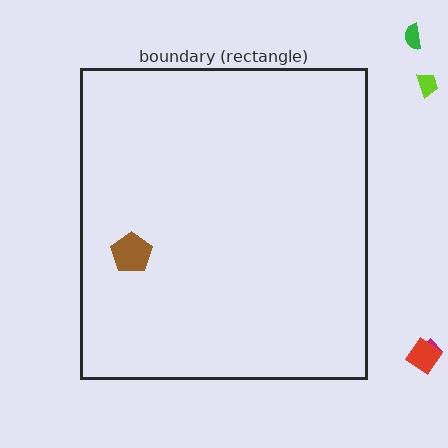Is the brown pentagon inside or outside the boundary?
Inside.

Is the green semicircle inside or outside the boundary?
Outside.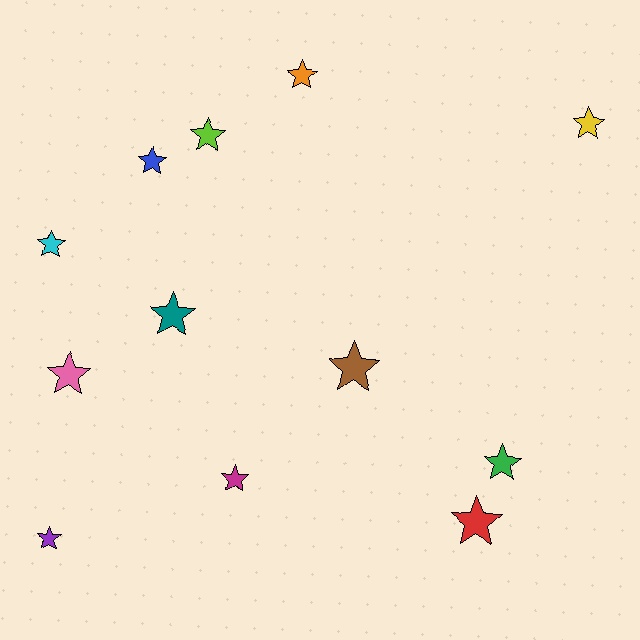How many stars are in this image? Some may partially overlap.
There are 12 stars.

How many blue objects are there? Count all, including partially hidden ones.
There is 1 blue object.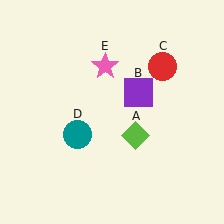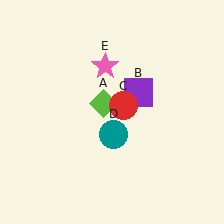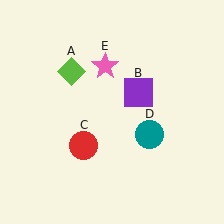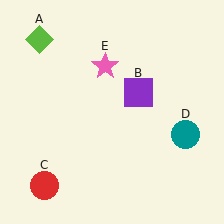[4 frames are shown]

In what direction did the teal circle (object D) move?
The teal circle (object D) moved right.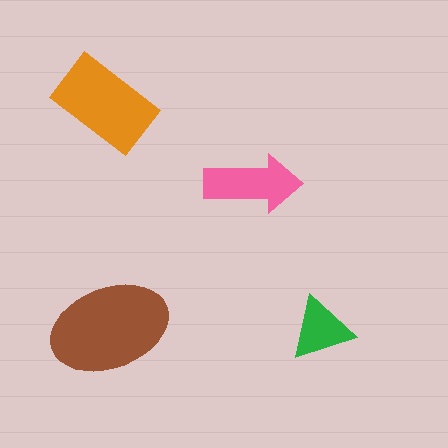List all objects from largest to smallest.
The brown ellipse, the orange rectangle, the pink arrow, the green triangle.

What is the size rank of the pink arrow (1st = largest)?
3rd.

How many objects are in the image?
There are 4 objects in the image.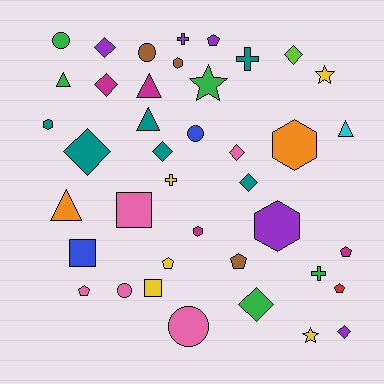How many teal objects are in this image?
There are 6 teal objects.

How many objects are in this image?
There are 40 objects.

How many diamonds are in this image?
There are 9 diamonds.